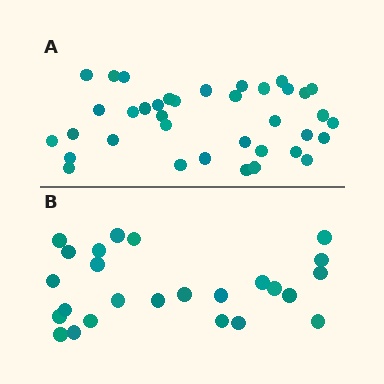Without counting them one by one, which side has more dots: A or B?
Region A (the top region) has more dots.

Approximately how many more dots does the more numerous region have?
Region A has roughly 12 or so more dots than region B.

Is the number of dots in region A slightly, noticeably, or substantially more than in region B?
Region A has substantially more. The ratio is roughly 1.5 to 1.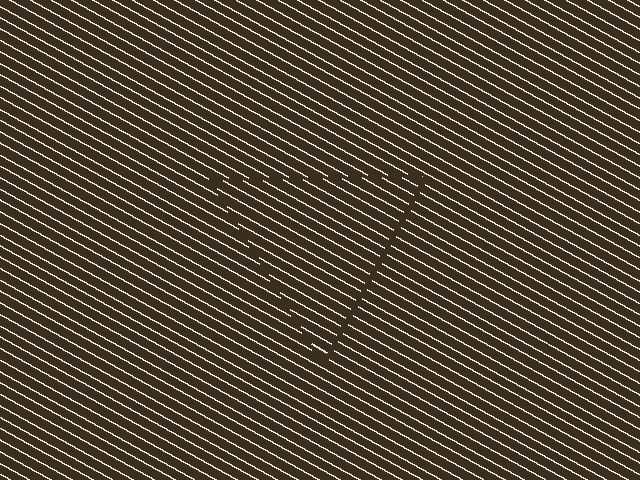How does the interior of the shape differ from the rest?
The interior of the shape contains the same grating, shifted by half a period — the contour is defined by the phase discontinuity where line-ends from the inner and outer gratings abut.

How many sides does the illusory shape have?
3 sides — the line-ends trace a triangle.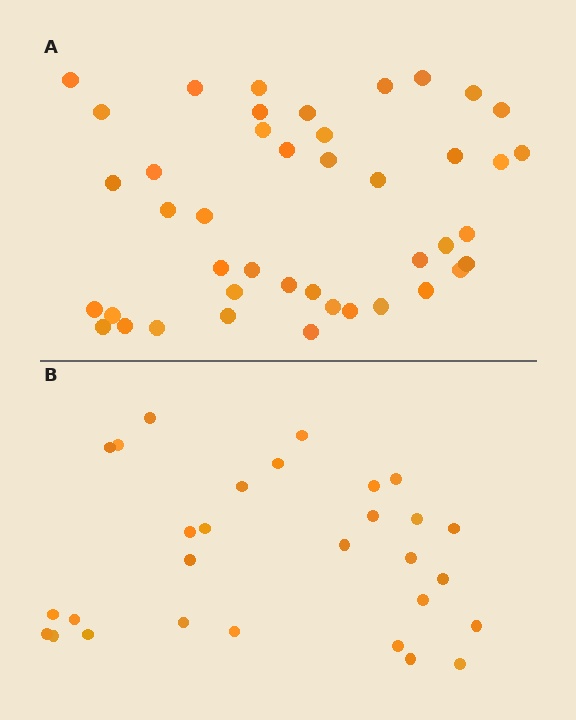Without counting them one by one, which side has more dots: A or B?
Region A (the top region) has more dots.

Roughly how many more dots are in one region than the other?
Region A has approximately 15 more dots than region B.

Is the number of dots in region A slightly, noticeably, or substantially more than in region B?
Region A has substantially more. The ratio is roughly 1.5 to 1.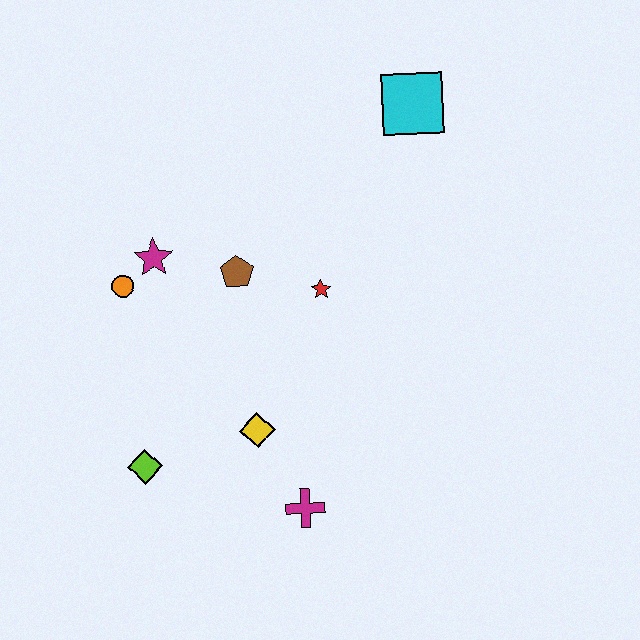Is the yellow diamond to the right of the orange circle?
Yes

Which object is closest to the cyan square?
The red star is closest to the cyan square.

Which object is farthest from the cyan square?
The lime diamond is farthest from the cyan square.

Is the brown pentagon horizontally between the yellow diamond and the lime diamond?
Yes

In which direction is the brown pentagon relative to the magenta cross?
The brown pentagon is above the magenta cross.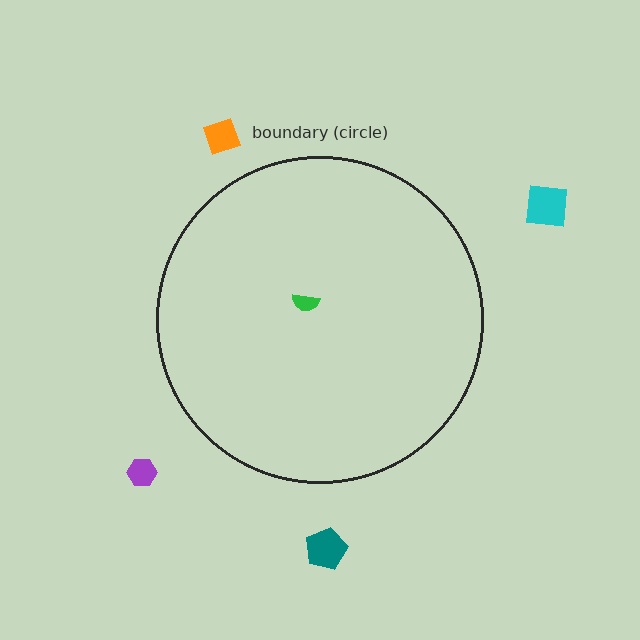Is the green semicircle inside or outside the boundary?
Inside.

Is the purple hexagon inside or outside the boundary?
Outside.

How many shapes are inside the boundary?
1 inside, 4 outside.